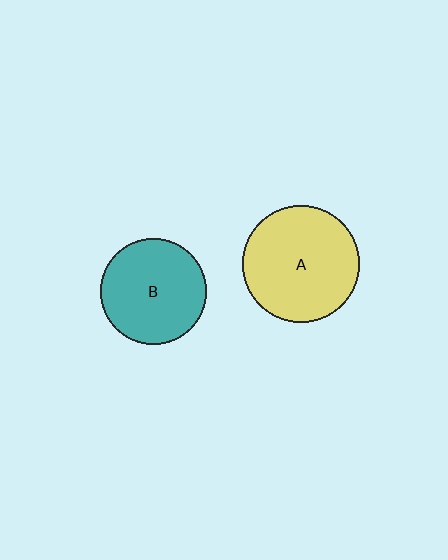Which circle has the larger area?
Circle A (yellow).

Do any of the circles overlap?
No, none of the circles overlap.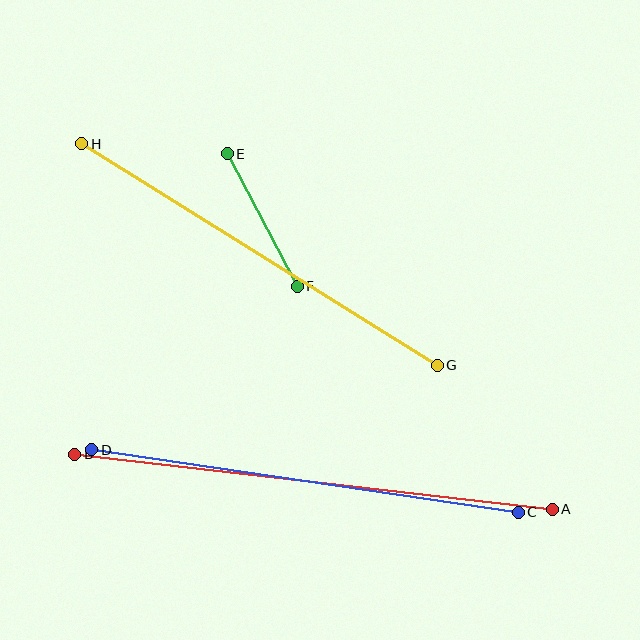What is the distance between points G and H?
The distance is approximately 419 pixels.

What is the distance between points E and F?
The distance is approximately 150 pixels.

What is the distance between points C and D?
The distance is approximately 431 pixels.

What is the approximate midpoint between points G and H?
The midpoint is at approximately (259, 255) pixels.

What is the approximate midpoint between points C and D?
The midpoint is at approximately (305, 481) pixels.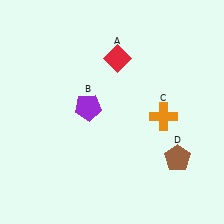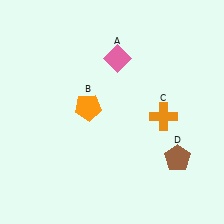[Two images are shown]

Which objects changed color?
A changed from red to pink. B changed from purple to orange.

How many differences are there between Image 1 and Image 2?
There are 2 differences between the two images.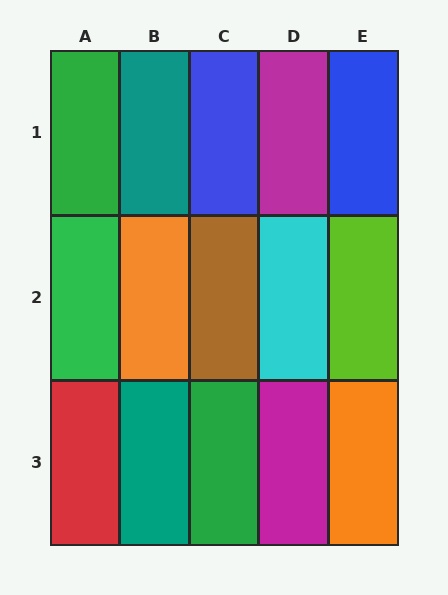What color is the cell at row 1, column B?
Teal.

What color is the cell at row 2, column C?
Brown.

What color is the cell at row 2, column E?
Lime.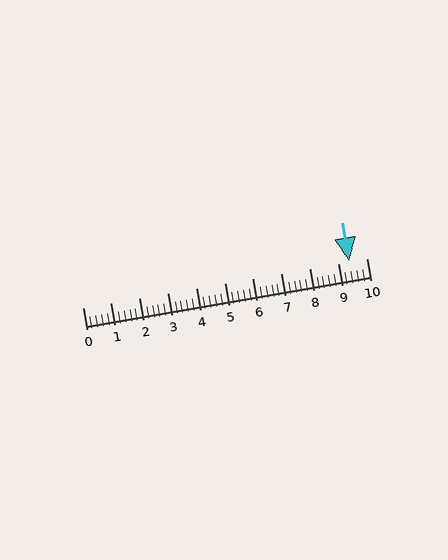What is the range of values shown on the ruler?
The ruler shows values from 0 to 10.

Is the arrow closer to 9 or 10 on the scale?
The arrow is closer to 9.